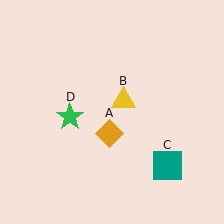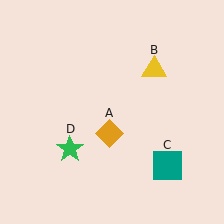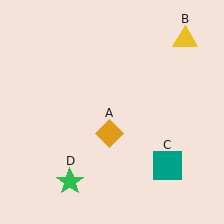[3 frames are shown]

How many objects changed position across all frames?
2 objects changed position: yellow triangle (object B), green star (object D).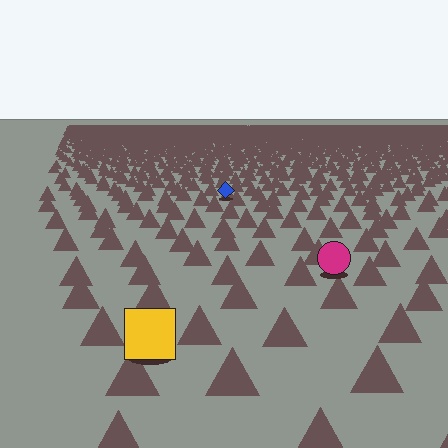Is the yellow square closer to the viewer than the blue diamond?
Yes. The yellow square is closer — you can tell from the texture gradient: the ground texture is coarser near it.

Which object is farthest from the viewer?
The blue diamond is farthest from the viewer. It appears smaller and the ground texture around it is denser.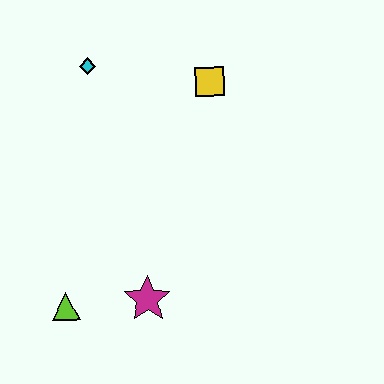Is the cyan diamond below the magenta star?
No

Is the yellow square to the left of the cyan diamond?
No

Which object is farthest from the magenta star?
The cyan diamond is farthest from the magenta star.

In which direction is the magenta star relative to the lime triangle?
The magenta star is to the right of the lime triangle.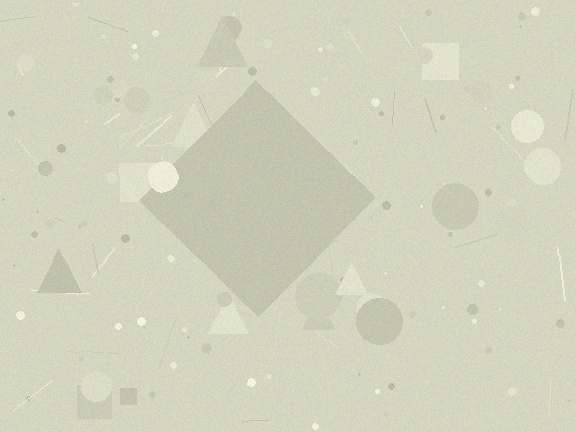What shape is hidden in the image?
A diamond is hidden in the image.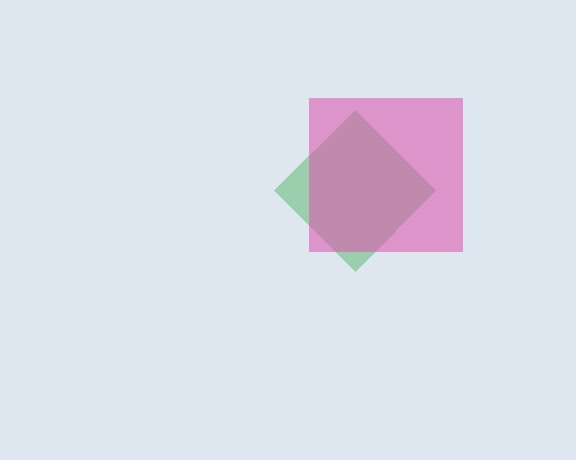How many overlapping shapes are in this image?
There are 2 overlapping shapes in the image.